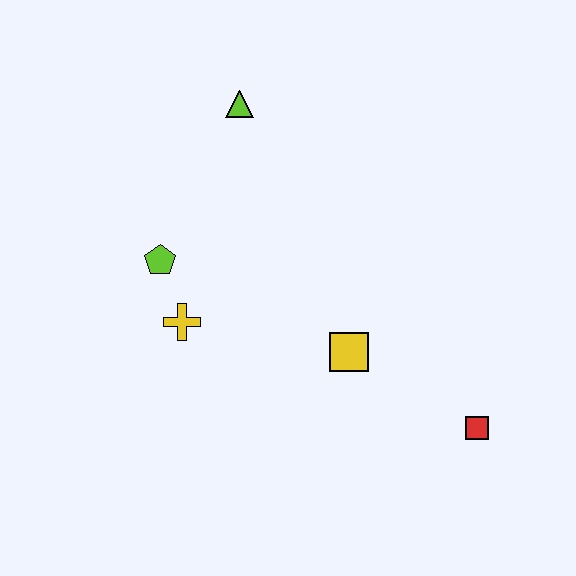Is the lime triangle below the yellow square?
No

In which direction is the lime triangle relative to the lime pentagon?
The lime triangle is above the lime pentagon.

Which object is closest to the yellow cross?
The lime pentagon is closest to the yellow cross.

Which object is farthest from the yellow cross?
The red square is farthest from the yellow cross.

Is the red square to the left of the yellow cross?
No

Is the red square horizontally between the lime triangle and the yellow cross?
No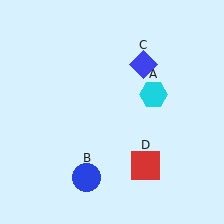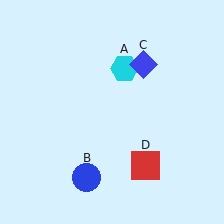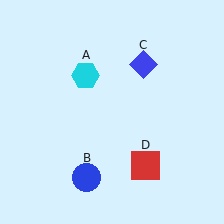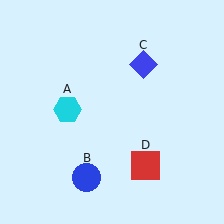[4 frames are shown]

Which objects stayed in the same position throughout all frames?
Blue circle (object B) and blue diamond (object C) and red square (object D) remained stationary.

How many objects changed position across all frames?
1 object changed position: cyan hexagon (object A).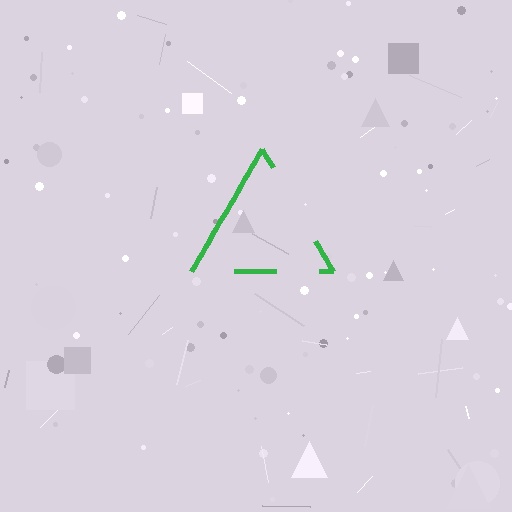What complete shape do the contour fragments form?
The contour fragments form a triangle.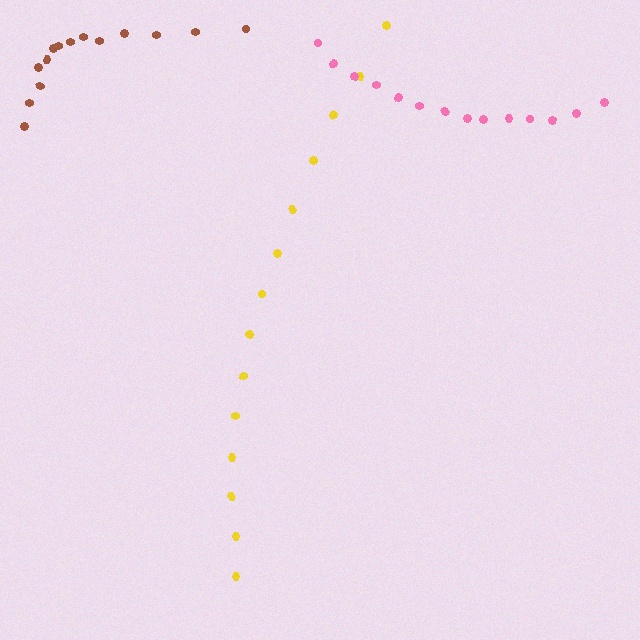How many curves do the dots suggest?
There are 3 distinct paths.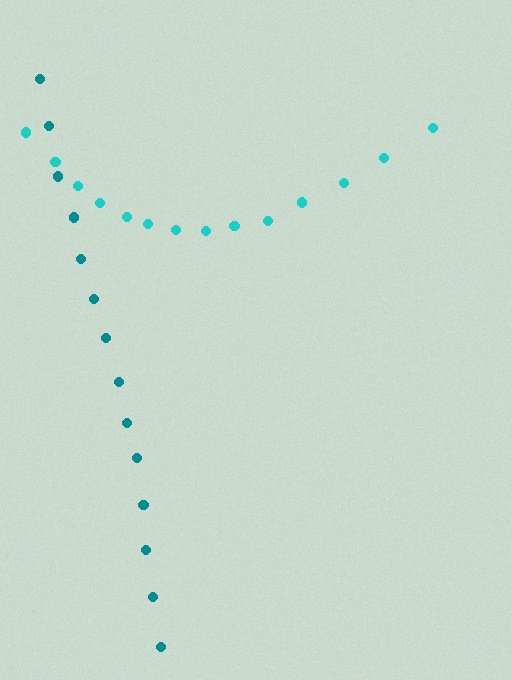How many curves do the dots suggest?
There are 2 distinct paths.